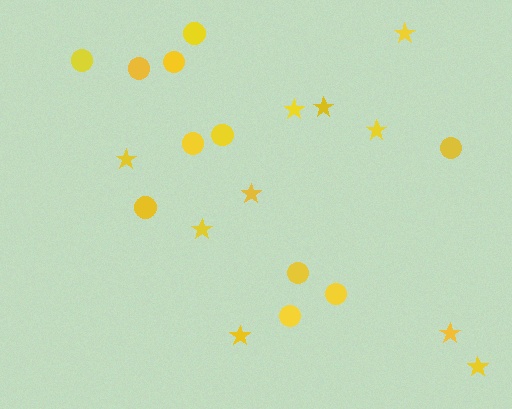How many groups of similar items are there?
There are 2 groups: one group of stars (10) and one group of circles (11).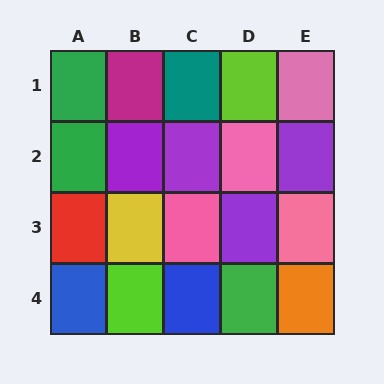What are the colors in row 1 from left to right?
Green, magenta, teal, lime, pink.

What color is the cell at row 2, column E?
Purple.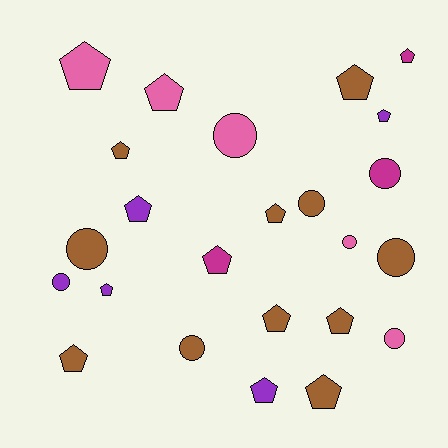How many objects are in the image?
There are 24 objects.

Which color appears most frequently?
Brown, with 11 objects.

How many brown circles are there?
There are 4 brown circles.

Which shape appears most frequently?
Pentagon, with 15 objects.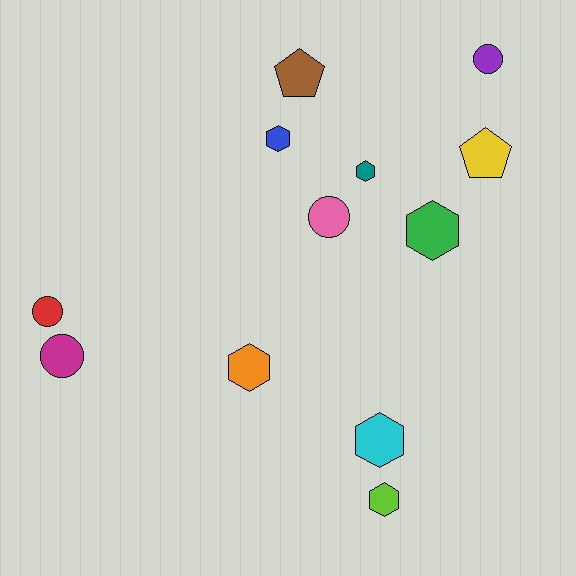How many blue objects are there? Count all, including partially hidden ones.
There is 1 blue object.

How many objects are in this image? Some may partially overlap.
There are 12 objects.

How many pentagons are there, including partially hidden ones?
There are 2 pentagons.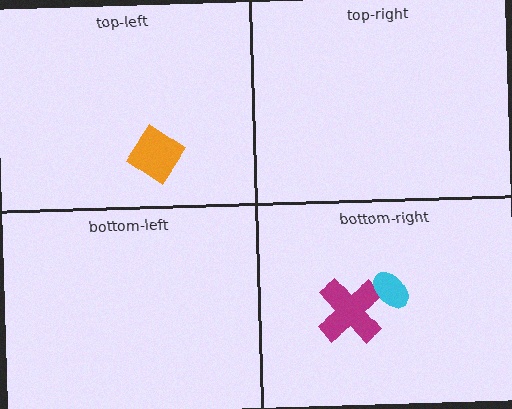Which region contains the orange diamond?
The top-left region.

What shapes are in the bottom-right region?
The magenta cross, the cyan ellipse.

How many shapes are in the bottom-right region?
2.